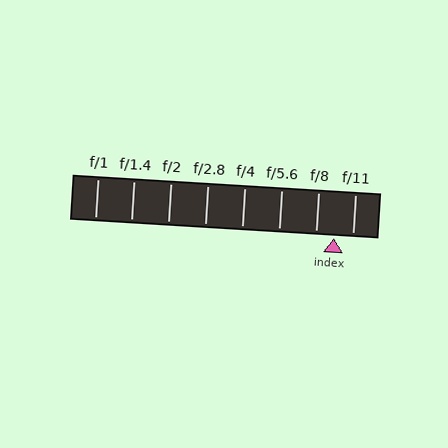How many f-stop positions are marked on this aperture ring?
There are 8 f-stop positions marked.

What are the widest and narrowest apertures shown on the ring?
The widest aperture shown is f/1 and the narrowest is f/11.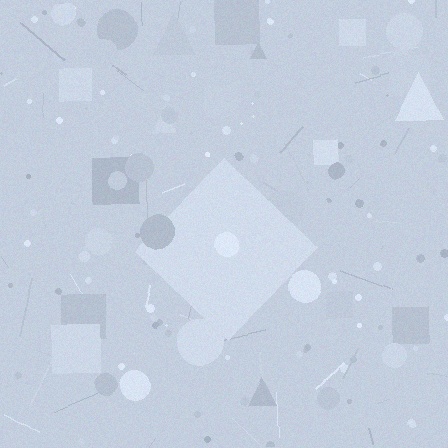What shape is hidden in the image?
A diamond is hidden in the image.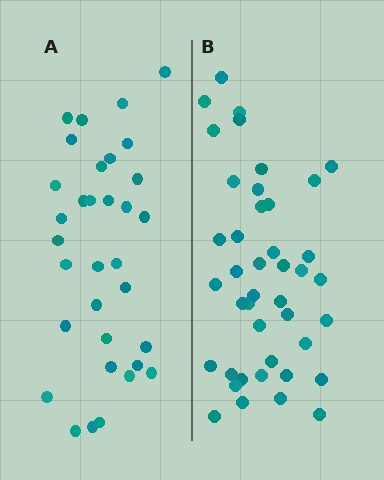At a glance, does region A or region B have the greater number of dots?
Region B (the right region) has more dots.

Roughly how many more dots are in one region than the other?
Region B has roughly 8 or so more dots than region A.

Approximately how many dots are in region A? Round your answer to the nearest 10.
About 30 dots. (The exact count is 33, which rounds to 30.)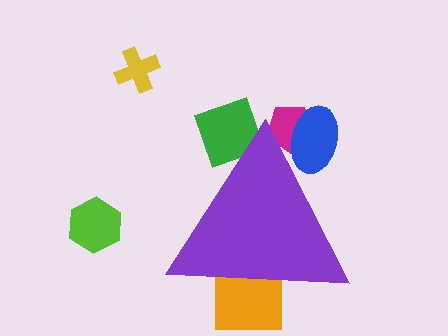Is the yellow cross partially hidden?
No, the yellow cross is fully visible.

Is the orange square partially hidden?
Yes, the orange square is partially hidden behind the purple triangle.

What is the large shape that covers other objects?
A purple triangle.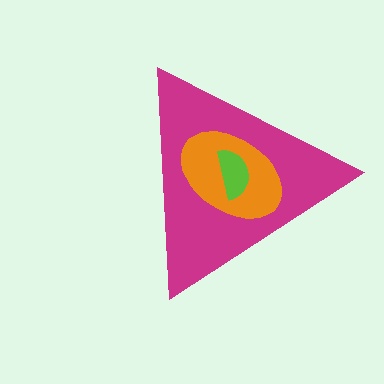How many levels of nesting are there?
3.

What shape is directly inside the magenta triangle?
The orange ellipse.